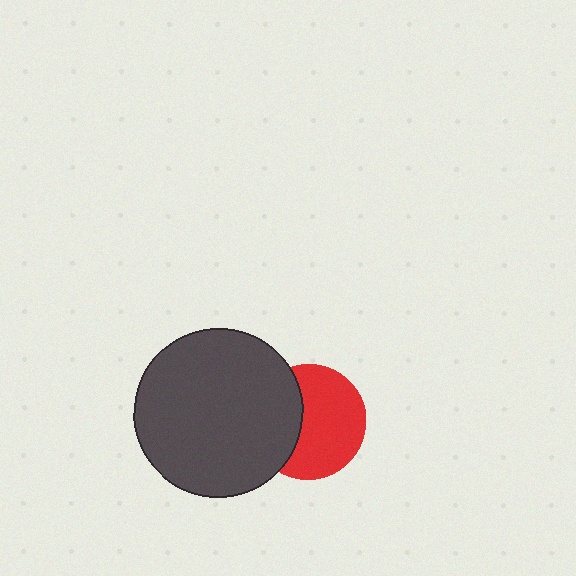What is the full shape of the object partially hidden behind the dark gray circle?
The partially hidden object is a red circle.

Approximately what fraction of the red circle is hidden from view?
Roughly 37% of the red circle is hidden behind the dark gray circle.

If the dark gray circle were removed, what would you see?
You would see the complete red circle.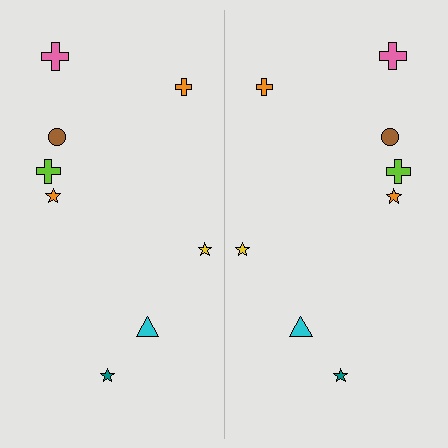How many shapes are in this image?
There are 16 shapes in this image.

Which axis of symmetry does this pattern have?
The pattern has a vertical axis of symmetry running through the center of the image.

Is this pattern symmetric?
Yes, this pattern has bilateral (reflection) symmetry.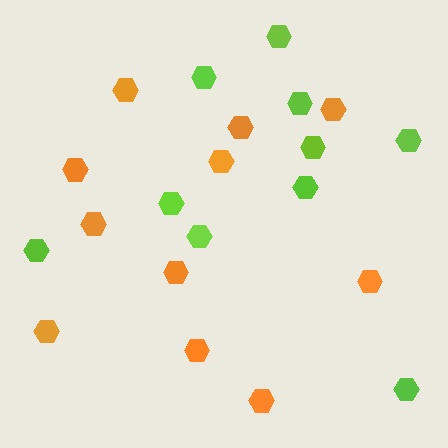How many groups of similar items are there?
There are 2 groups: one group of orange hexagons (11) and one group of lime hexagons (10).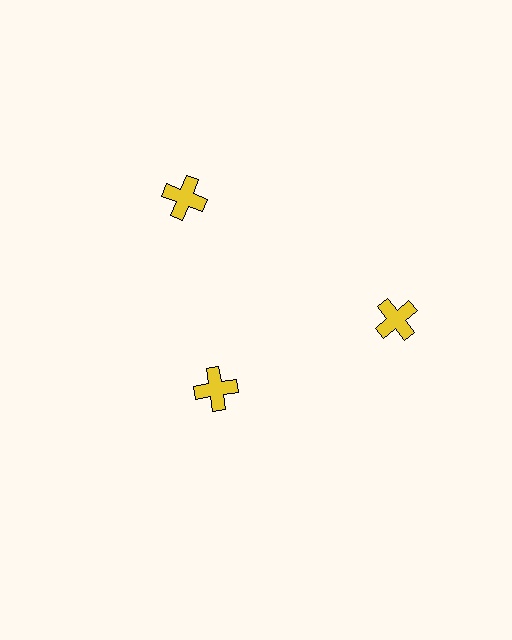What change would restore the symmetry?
The symmetry would be restored by moving it outward, back onto the ring so that all 3 crosses sit at equal angles and equal distance from the center.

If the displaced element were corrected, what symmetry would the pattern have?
It would have 3-fold rotational symmetry — the pattern would map onto itself every 120 degrees.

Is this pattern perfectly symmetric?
No. The 3 yellow crosses are arranged in a ring, but one element near the 7 o'clock position is pulled inward toward the center, breaking the 3-fold rotational symmetry.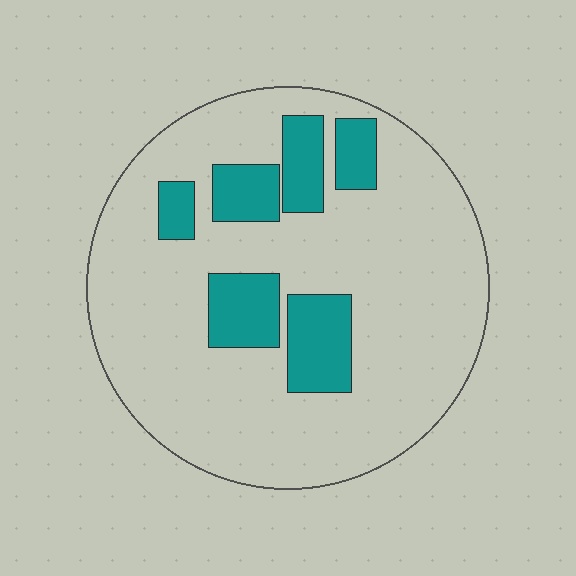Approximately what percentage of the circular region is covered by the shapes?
Approximately 20%.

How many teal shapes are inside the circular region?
6.